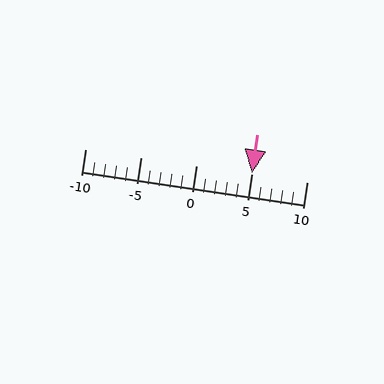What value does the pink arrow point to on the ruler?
The pink arrow points to approximately 5.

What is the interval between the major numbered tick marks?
The major tick marks are spaced 5 units apart.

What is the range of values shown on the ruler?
The ruler shows values from -10 to 10.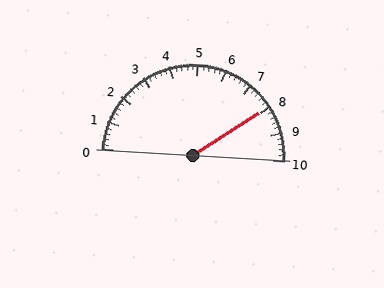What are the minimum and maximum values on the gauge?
The gauge ranges from 0 to 10.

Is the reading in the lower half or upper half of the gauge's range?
The reading is in the upper half of the range (0 to 10).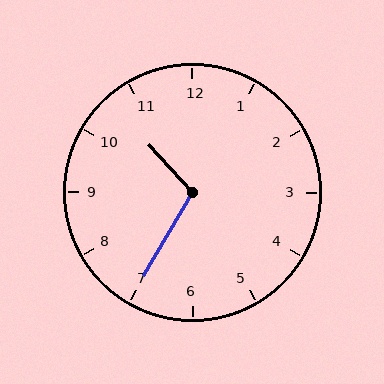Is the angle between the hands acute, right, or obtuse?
It is obtuse.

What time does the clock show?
10:35.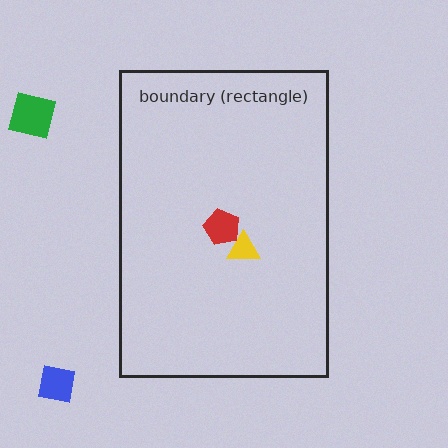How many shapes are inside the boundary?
2 inside, 2 outside.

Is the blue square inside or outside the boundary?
Outside.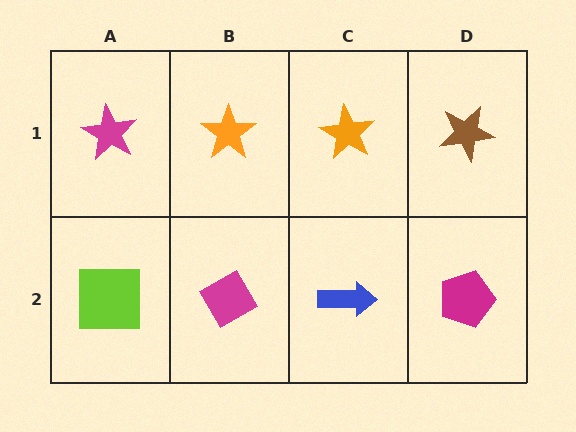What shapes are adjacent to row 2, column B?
An orange star (row 1, column B), a lime square (row 2, column A), a blue arrow (row 2, column C).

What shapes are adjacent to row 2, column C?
An orange star (row 1, column C), a magenta diamond (row 2, column B), a magenta pentagon (row 2, column D).